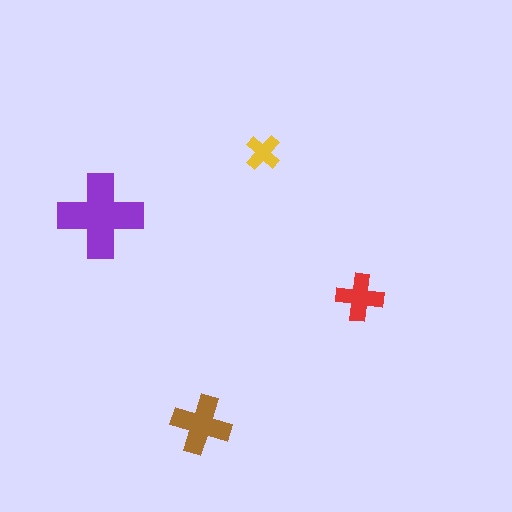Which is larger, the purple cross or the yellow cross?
The purple one.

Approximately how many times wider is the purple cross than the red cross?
About 2 times wider.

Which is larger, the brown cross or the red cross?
The brown one.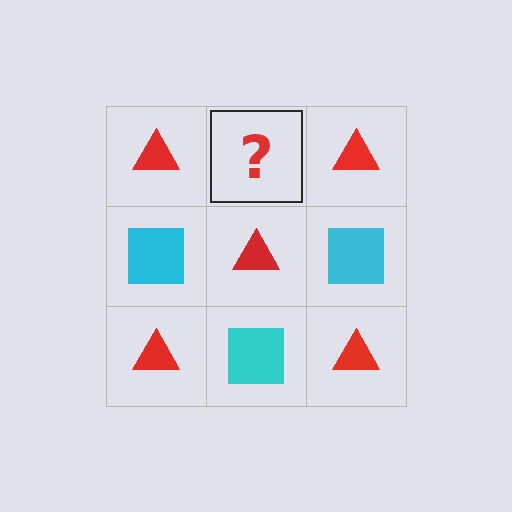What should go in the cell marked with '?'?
The missing cell should contain a cyan square.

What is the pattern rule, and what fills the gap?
The rule is that it alternates red triangle and cyan square in a checkerboard pattern. The gap should be filled with a cyan square.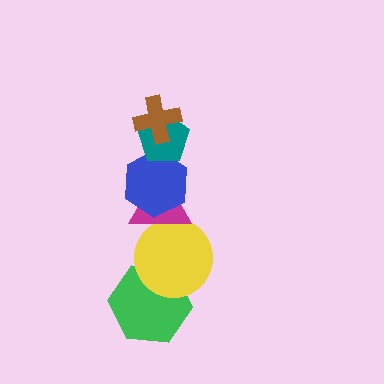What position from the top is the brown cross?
The brown cross is 1st from the top.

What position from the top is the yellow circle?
The yellow circle is 5th from the top.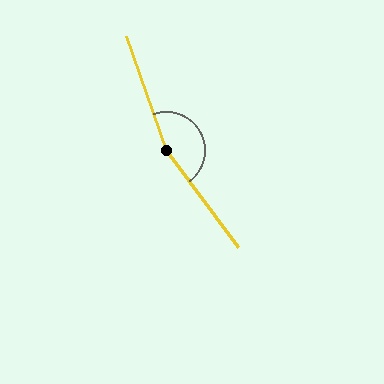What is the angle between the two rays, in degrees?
Approximately 163 degrees.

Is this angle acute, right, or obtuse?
It is obtuse.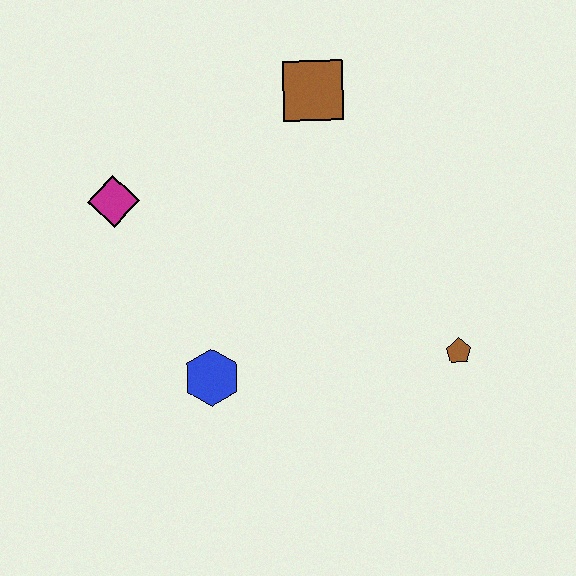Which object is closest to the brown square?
The magenta diamond is closest to the brown square.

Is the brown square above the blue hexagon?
Yes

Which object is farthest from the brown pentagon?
The magenta diamond is farthest from the brown pentagon.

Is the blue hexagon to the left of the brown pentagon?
Yes